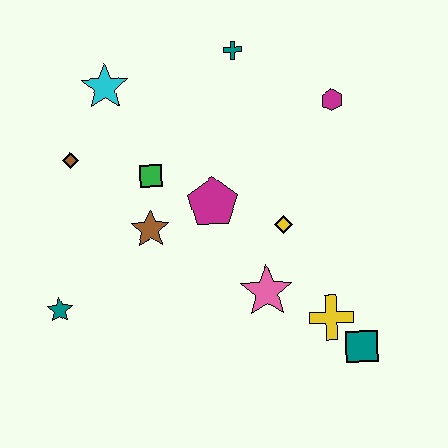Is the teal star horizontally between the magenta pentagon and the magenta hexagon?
No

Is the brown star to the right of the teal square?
No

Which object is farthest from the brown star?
The teal square is farthest from the brown star.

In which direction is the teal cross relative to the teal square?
The teal cross is above the teal square.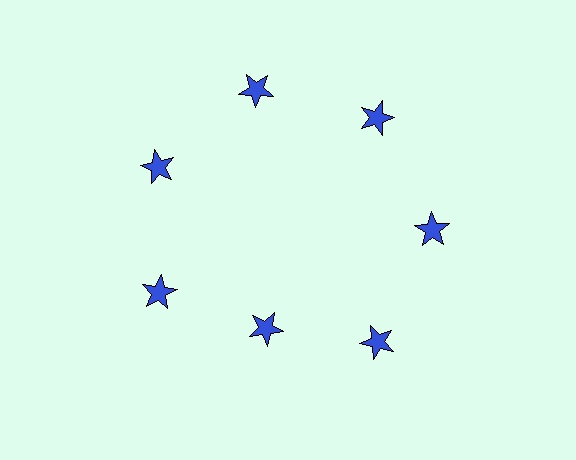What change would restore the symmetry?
The symmetry would be restored by moving it outward, back onto the ring so that all 7 stars sit at equal angles and equal distance from the center.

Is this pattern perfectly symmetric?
No. The 7 blue stars are arranged in a ring, but one element near the 6 o'clock position is pulled inward toward the center, breaking the 7-fold rotational symmetry.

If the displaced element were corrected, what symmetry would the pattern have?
It would have 7-fold rotational symmetry — the pattern would map onto itself every 51 degrees.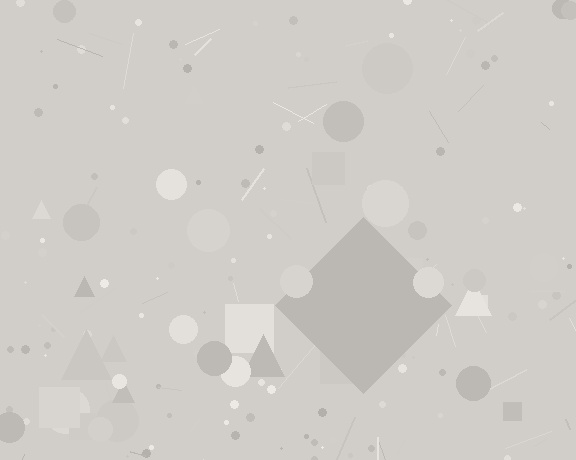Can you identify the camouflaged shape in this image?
The camouflaged shape is a diamond.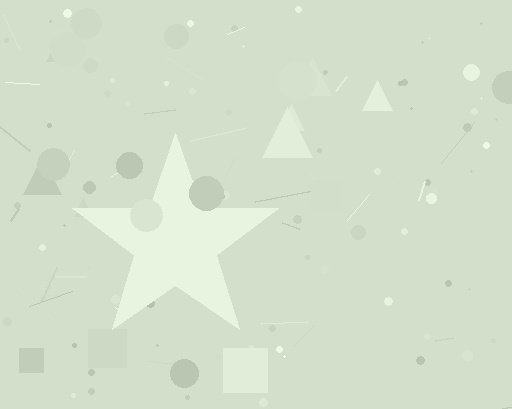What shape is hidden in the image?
A star is hidden in the image.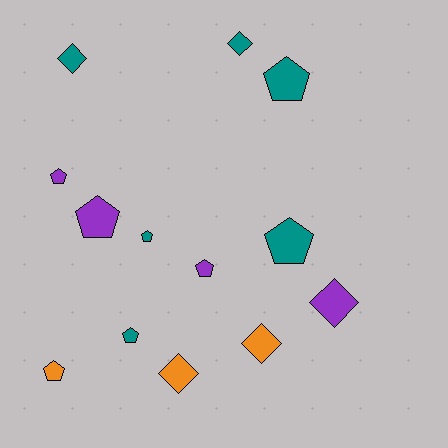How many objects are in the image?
There are 13 objects.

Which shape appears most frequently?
Pentagon, with 8 objects.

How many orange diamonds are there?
There are 2 orange diamonds.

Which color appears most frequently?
Teal, with 6 objects.